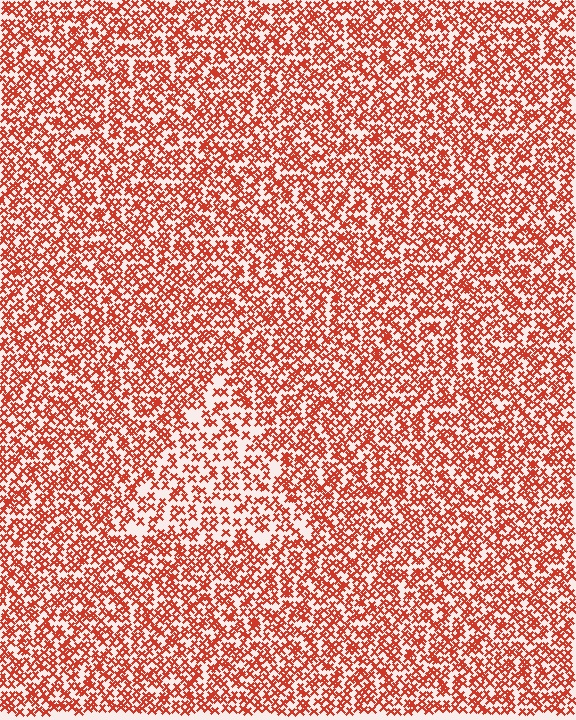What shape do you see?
I see a triangle.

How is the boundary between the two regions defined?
The boundary is defined by a change in element density (approximately 1.6x ratio). All elements are the same color, size, and shape.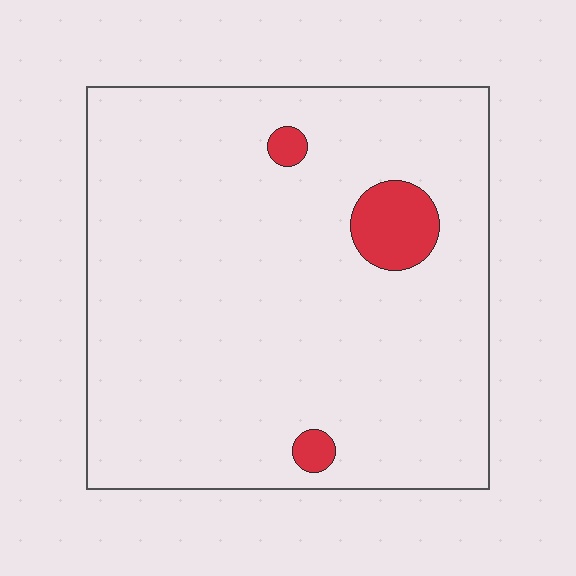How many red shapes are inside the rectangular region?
3.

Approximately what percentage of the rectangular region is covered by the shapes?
Approximately 5%.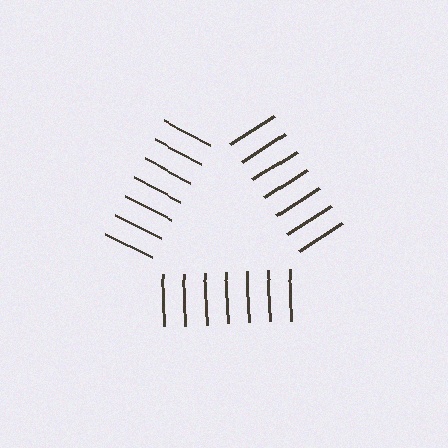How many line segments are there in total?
21 — 7 along each of the 3 edges.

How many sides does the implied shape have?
3 sides — the line-ends trace a triangle.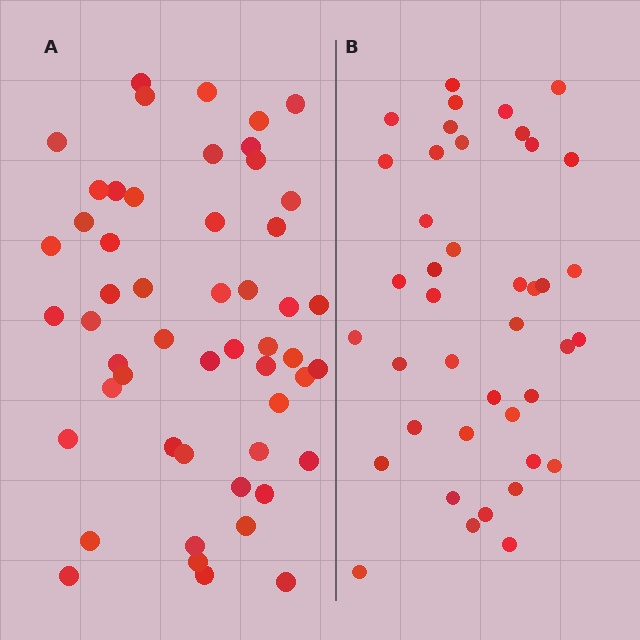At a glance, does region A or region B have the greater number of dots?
Region A (the left region) has more dots.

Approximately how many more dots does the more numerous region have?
Region A has roughly 12 or so more dots than region B.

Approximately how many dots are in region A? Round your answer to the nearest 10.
About 50 dots. (The exact count is 52, which rounds to 50.)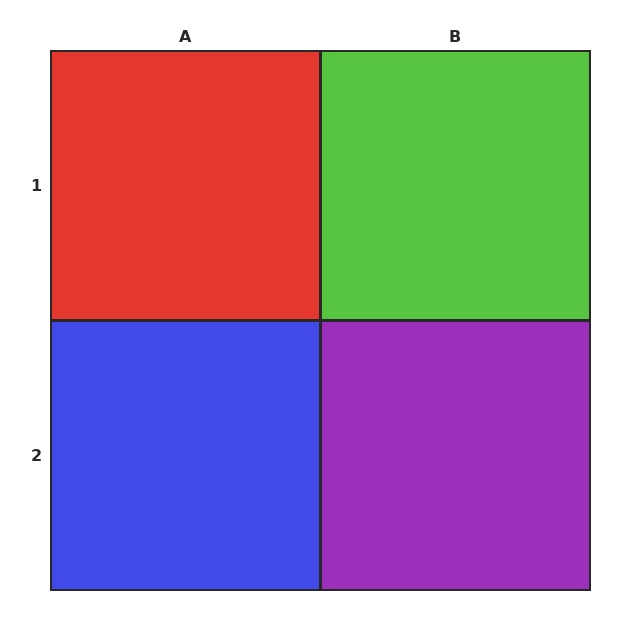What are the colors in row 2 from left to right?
Blue, purple.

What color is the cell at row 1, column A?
Red.